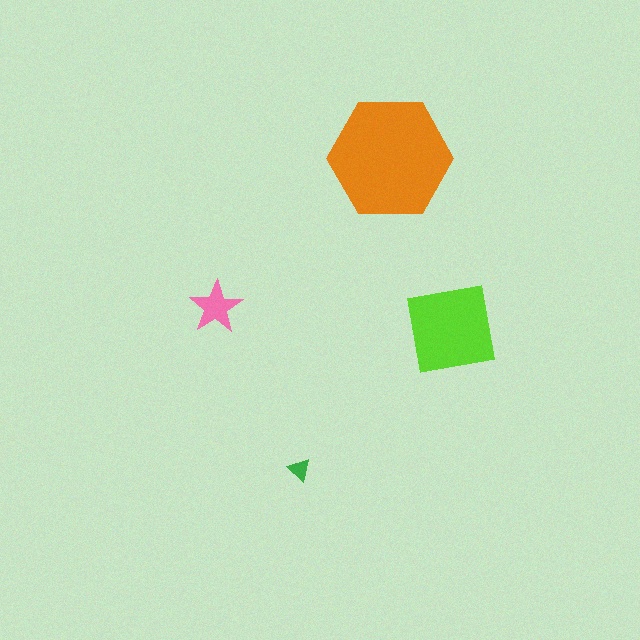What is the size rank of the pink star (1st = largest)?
3rd.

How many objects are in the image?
There are 4 objects in the image.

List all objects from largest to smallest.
The orange hexagon, the lime square, the pink star, the green triangle.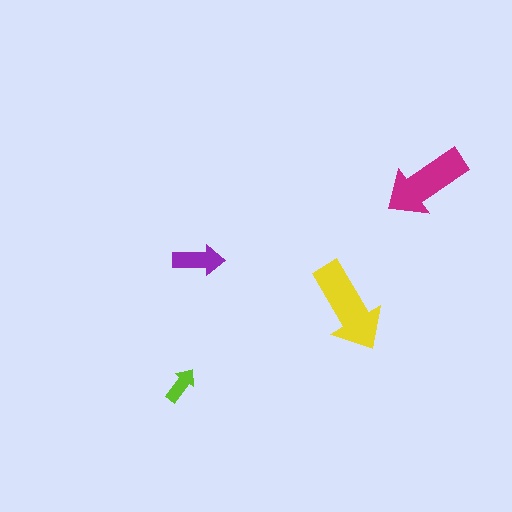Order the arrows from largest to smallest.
the yellow one, the magenta one, the purple one, the lime one.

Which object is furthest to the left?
The lime arrow is leftmost.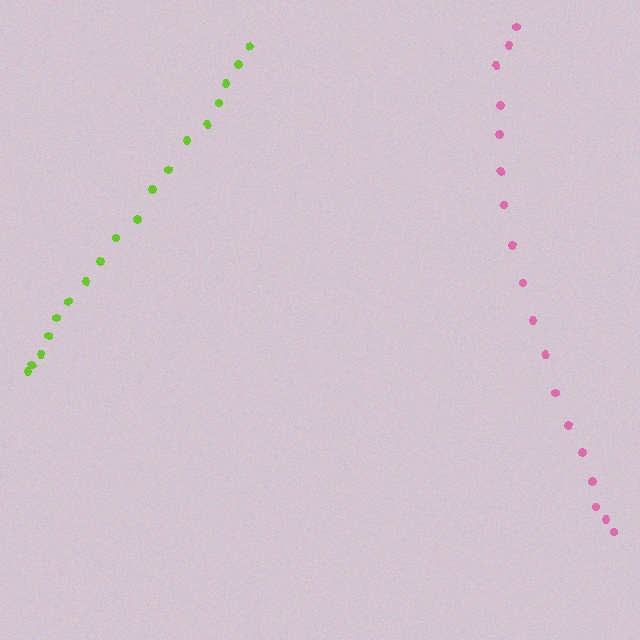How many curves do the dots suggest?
There are 2 distinct paths.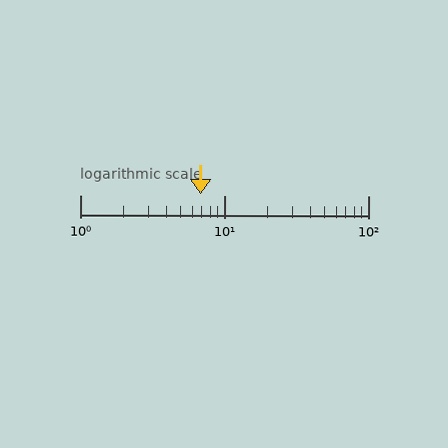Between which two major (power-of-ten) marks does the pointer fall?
The pointer is between 1 and 10.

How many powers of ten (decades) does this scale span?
The scale spans 2 decades, from 1 to 100.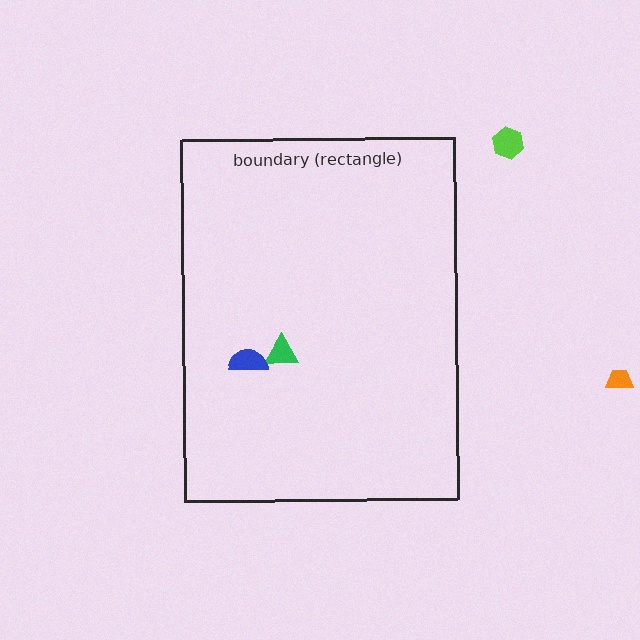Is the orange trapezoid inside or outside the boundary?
Outside.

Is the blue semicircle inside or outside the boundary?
Inside.